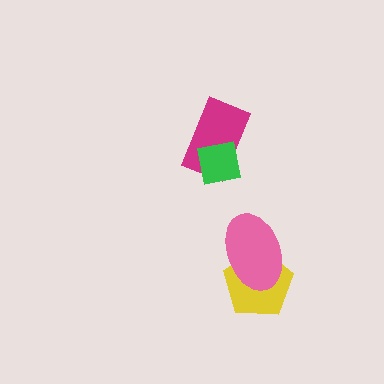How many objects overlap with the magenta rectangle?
1 object overlaps with the magenta rectangle.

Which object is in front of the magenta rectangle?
The green square is in front of the magenta rectangle.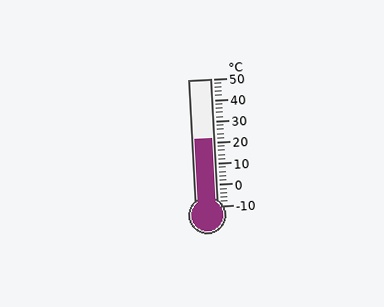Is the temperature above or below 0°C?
The temperature is above 0°C.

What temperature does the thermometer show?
The thermometer shows approximately 22°C.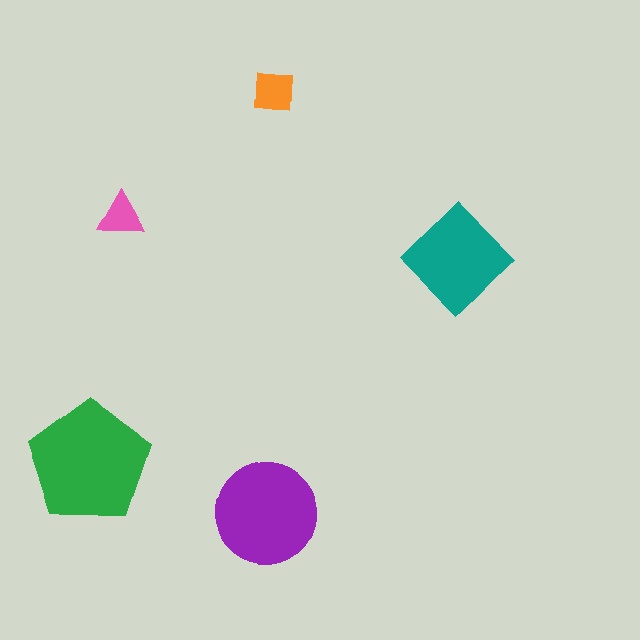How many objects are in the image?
There are 5 objects in the image.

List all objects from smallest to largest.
The pink triangle, the orange square, the teal diamond, the purple circle, the green pentagon.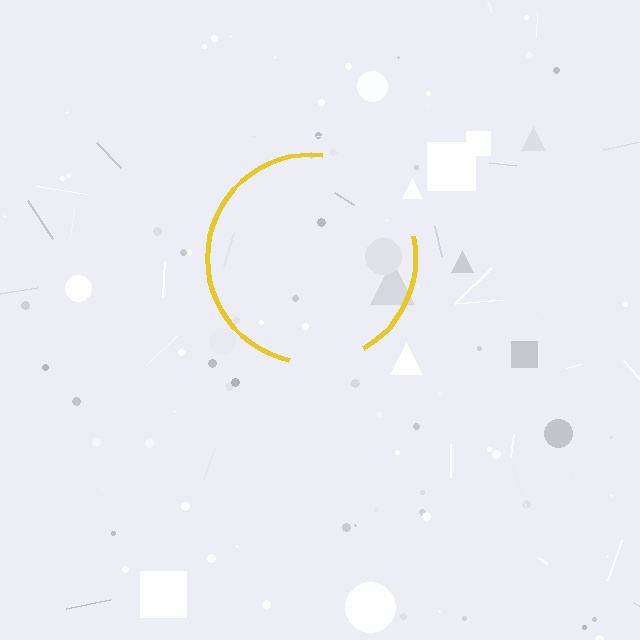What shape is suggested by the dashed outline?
The dashed outline suggests a circle.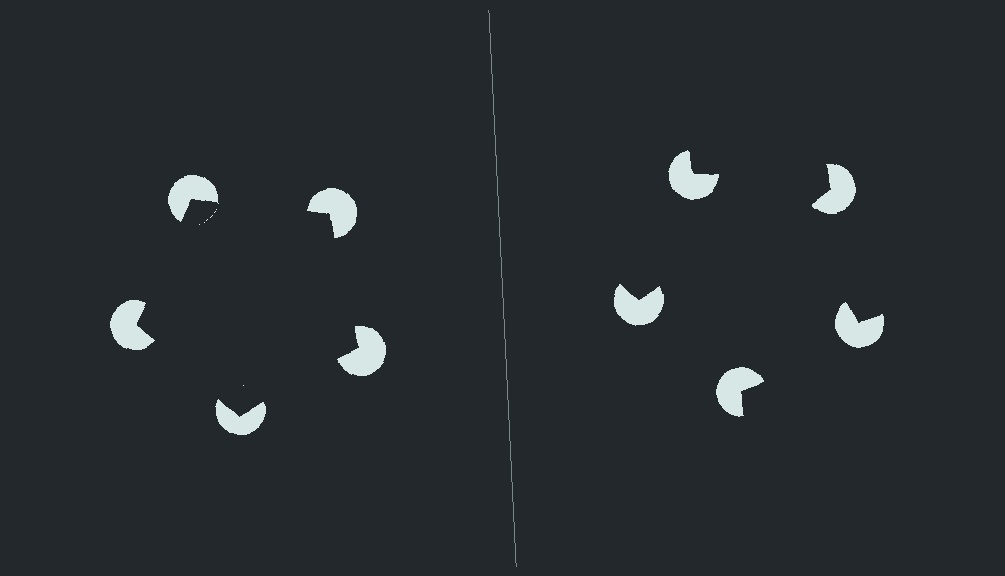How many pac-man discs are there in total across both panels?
10 — 5 on each side.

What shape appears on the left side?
An illusory pentagon.